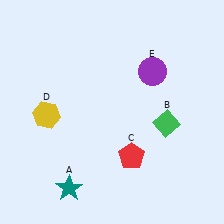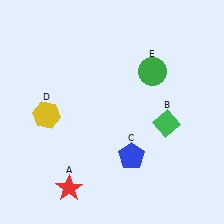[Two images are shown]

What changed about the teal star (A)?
In Image 1, A is teal. In Image 2, it changed to red.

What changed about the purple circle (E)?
In Image 1, E is purple. In Image 2, it changed to green.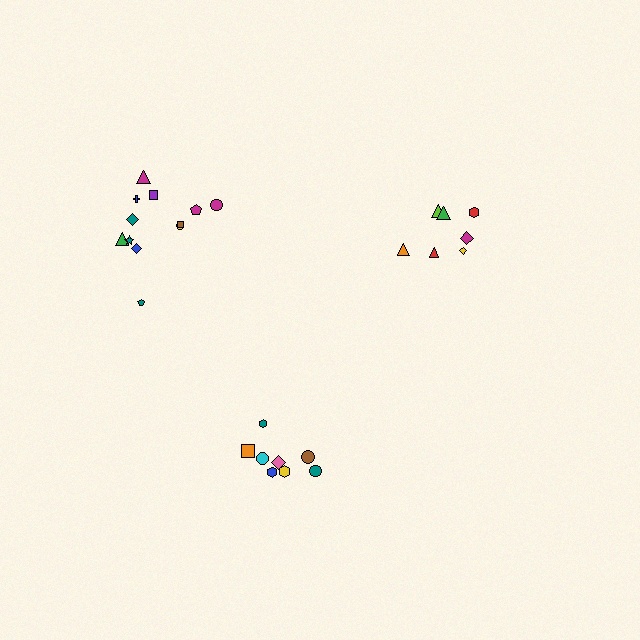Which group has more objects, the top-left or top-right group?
The top-left group.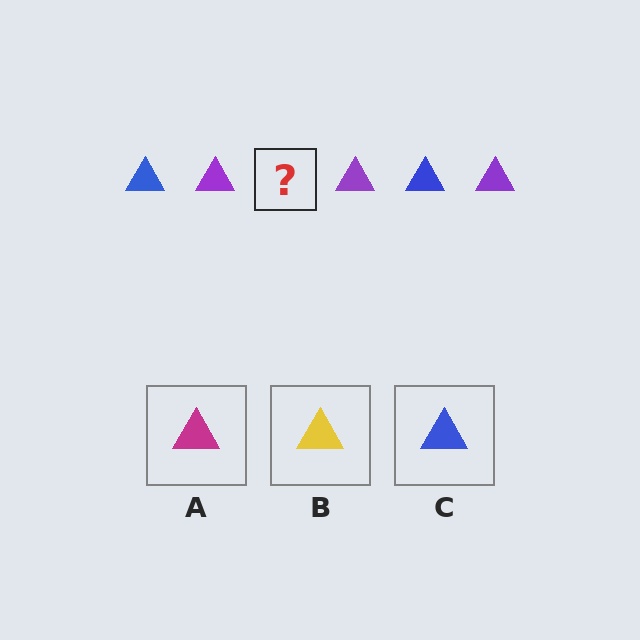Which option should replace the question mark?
Option C.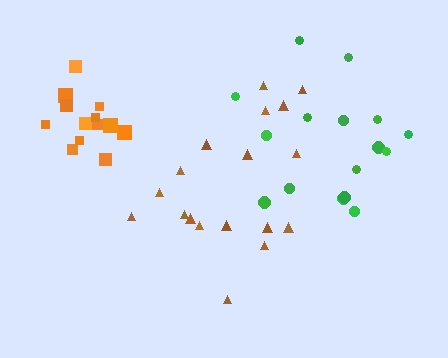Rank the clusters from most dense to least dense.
orange, brown, green.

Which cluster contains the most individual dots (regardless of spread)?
Brown (18).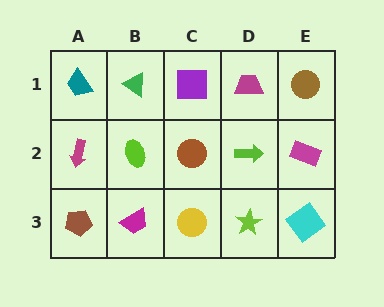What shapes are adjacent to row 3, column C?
A brown circle (row 2, column C), a magenta trapezoid (row 3, column B), a lime star (row 3, column D).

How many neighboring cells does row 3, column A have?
2.